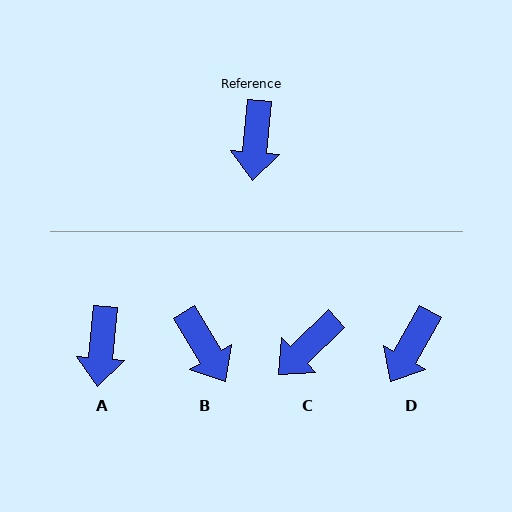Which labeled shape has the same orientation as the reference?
A.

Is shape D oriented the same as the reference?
No, it is off by about 24 degrees.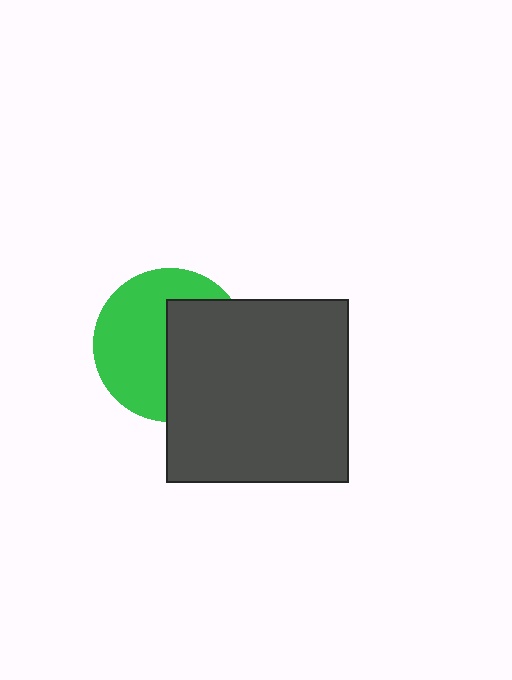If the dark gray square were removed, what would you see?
You would see the complete green circle.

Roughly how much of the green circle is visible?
About half of it is visible (roughly 54%).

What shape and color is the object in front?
The object in front is a dark gray square.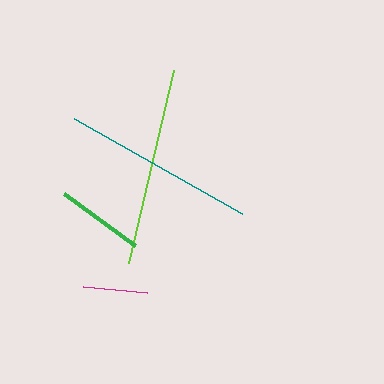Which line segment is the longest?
The lime line is the longest at approximately 199 pixels.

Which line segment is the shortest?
The magenta line is the shortest at approximately 65 pixels.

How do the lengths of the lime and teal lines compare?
The lime and teal lines are approximately the same length.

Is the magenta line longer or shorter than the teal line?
The teal line is longer than the magenta line.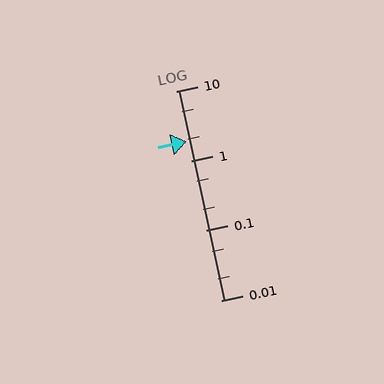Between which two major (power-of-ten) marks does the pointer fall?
The pointer is between 1 and 10.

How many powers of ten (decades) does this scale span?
The scale spans 3 decades, from 0.01 to 10.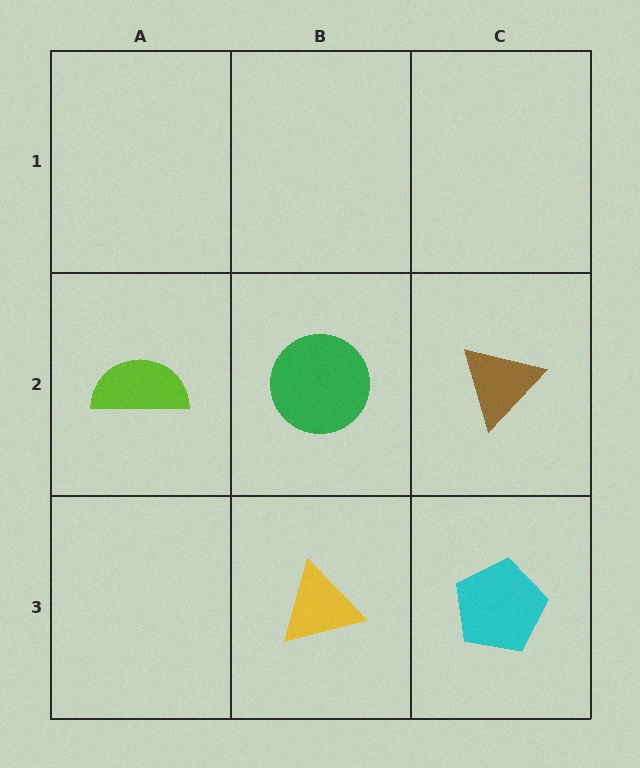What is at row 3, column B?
A yellow triangle.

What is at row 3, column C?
A cyan pentagon.